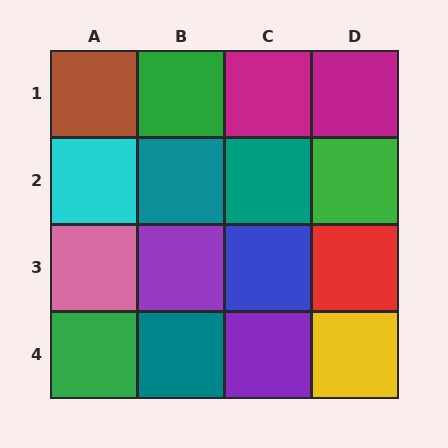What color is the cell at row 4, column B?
Teal.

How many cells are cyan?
1 cell is cyan.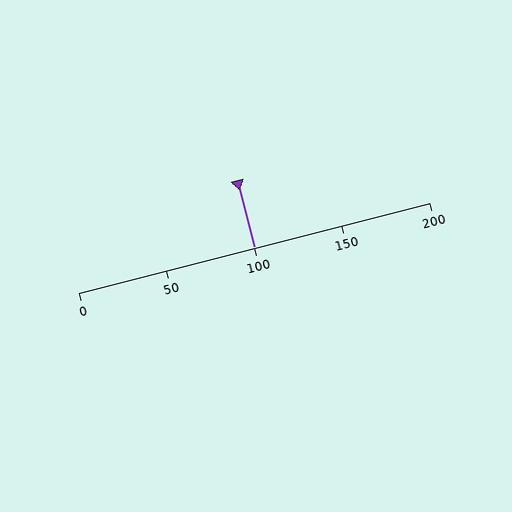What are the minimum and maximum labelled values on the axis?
The axis runs from 0 to 200.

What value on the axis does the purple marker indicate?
The marker indicates approximately 100.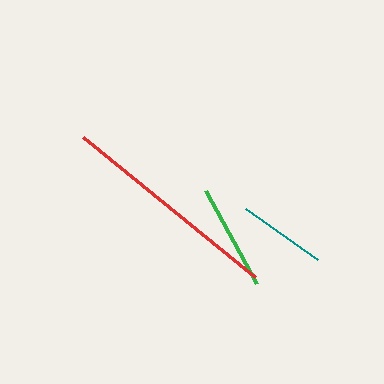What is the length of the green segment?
The green segment is approximately 107 pixels long.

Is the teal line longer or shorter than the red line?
The red line is longer than the teal line.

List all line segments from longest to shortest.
From longest to shortest: red, green, teal.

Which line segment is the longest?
The red line is the longest at approximately 222 pixels.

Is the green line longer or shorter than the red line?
The red line is longer than the green line.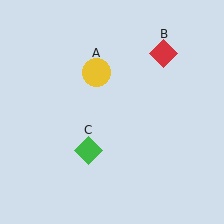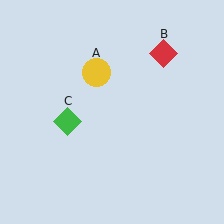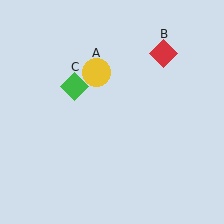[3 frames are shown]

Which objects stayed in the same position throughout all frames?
Yellow circle (object A) and red diamond (object B) remained stationary.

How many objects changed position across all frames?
1 object changed position: green diamond (object C).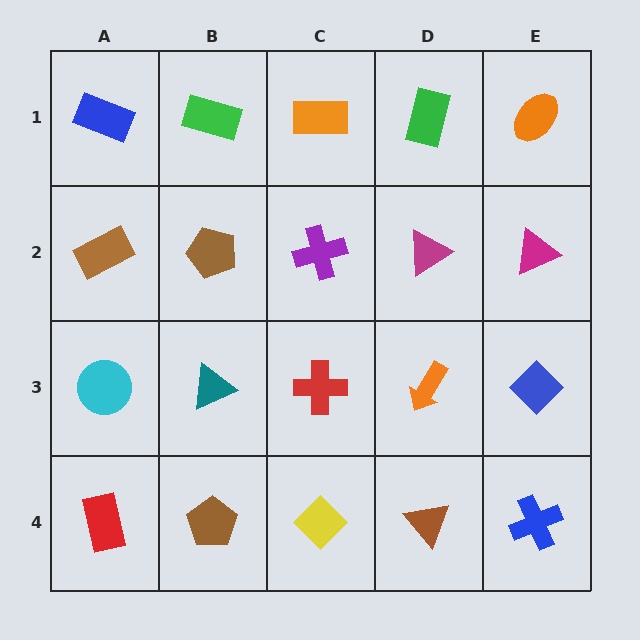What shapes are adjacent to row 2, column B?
A green rectangle (row 1, column B), a teal triangle (row 3, column B), a brown rectangle (row 2, column A), a purple cross (row 2, column C).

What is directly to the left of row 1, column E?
A green rectangle.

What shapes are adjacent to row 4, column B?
A teal triangle (row 3, column B), a red rectangle (row 4, column A), a yellow diamond (row 4, column C).